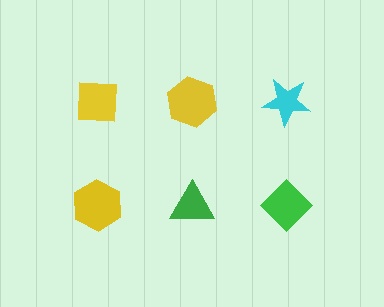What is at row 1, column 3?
A cyan star.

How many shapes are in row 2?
3 shapes.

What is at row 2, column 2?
A green triangle.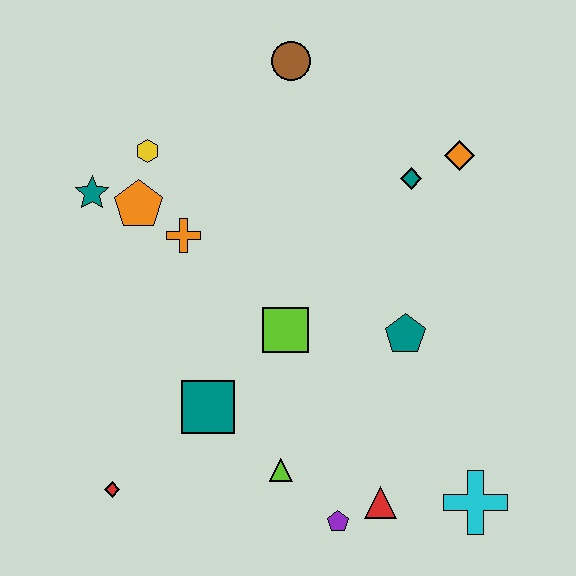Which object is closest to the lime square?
The teal square is closest to the lime square.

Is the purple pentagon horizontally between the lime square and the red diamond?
No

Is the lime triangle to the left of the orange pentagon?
No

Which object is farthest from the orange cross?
The cyan cross is farthest from the orange cross.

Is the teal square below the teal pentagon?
Yes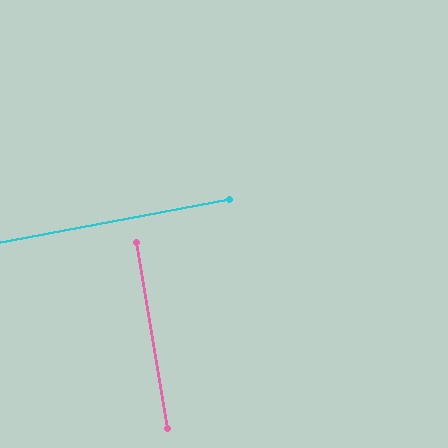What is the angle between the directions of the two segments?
Approximately 89 degrees.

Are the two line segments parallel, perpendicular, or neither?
Perpendicular — they meet at approximately 89°.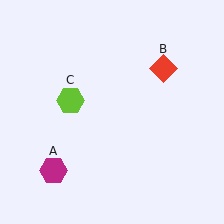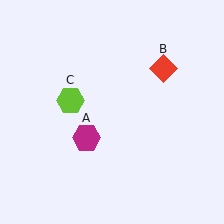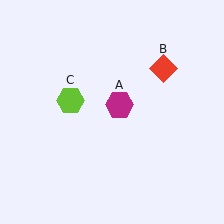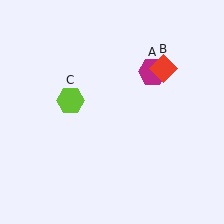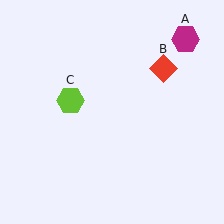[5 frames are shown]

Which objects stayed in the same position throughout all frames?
Red diamond (object B) and lime hexagon (object C) remained stationary.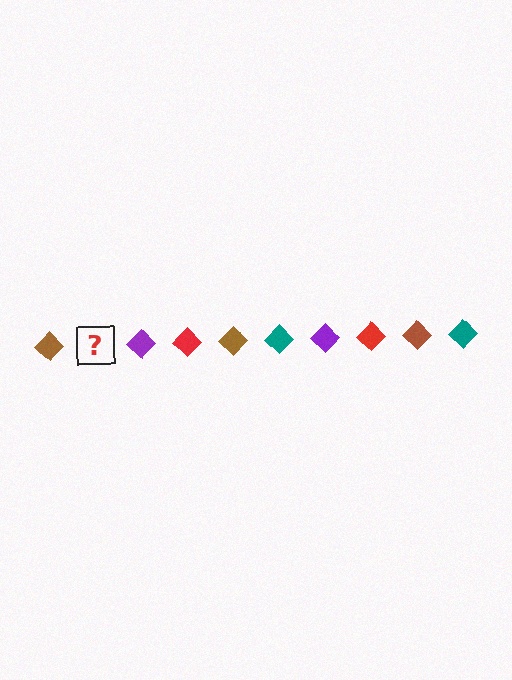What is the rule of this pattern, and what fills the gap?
The rule is that the pattern cycles through brown, teal, purple, red diamonds. The gap should be filled with a teal diamond.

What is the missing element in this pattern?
The missing element is a teal diamond.